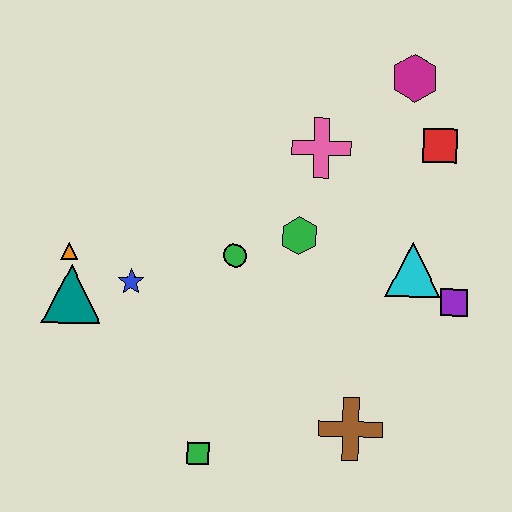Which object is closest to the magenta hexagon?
The red square is closest to the magenta hexagon.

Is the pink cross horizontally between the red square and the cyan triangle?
No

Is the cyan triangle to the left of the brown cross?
No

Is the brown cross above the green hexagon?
No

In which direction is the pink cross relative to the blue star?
The pink cross is to the right of the blue star.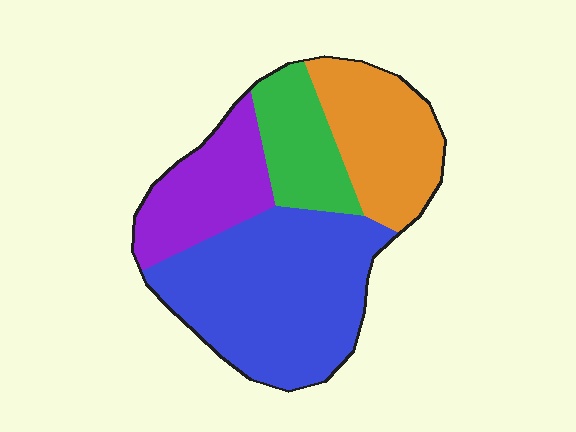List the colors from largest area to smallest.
From largest to smallest: blue, orange, purple, green.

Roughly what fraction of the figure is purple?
Purple covers roughly 20% of the figure.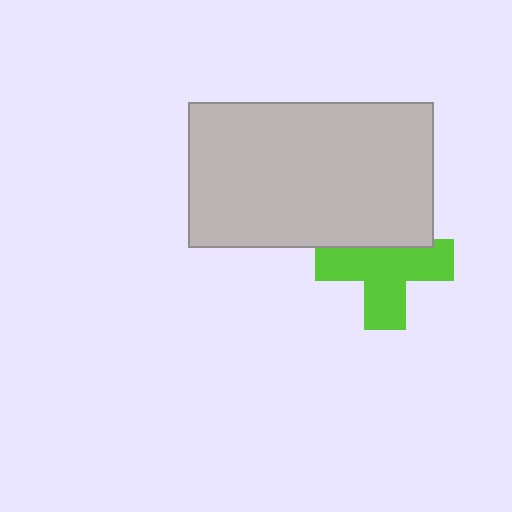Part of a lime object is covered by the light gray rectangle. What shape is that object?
It is a cross.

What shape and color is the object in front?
The object in front is a light gray rectangle.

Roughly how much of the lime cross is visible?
Most of it is visible (roughly 70%).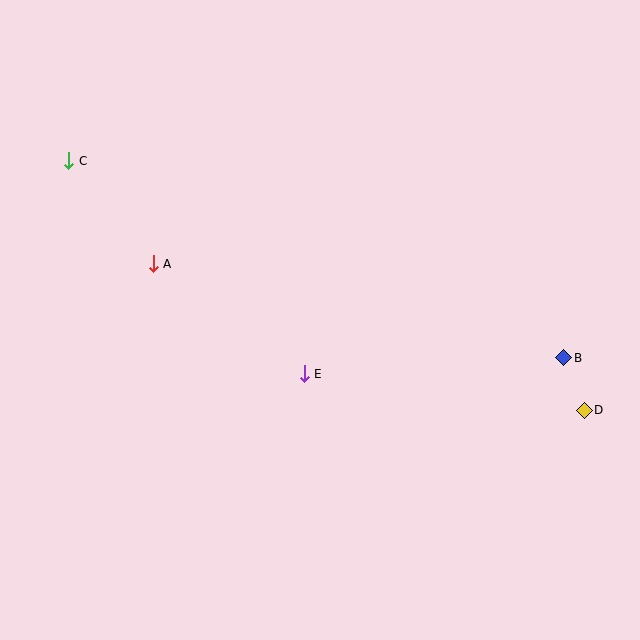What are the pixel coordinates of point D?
Point D is at (584, 410).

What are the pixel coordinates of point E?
Point E is at (304, 374).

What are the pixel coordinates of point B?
Point B is at (564, 358).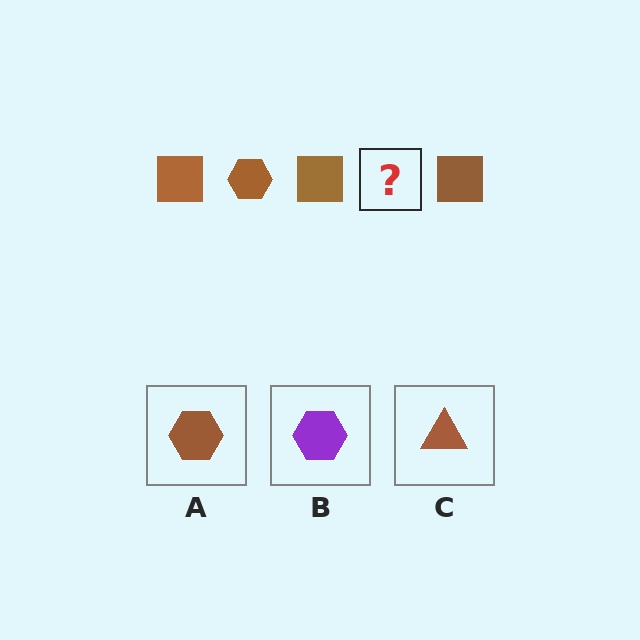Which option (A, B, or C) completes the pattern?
A.